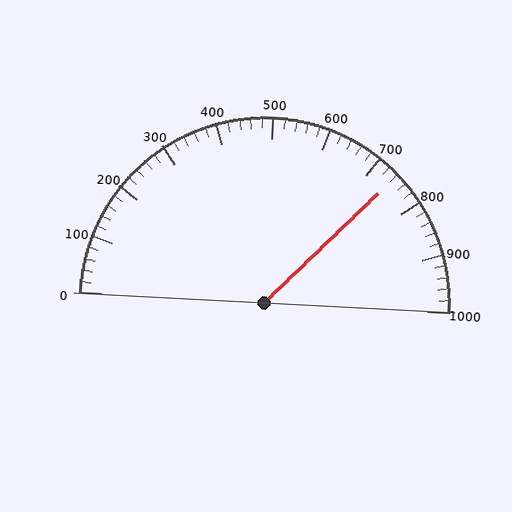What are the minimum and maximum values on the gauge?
The gauge ranges from 0 to 1000.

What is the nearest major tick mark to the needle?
The nearest major tick mark is 700.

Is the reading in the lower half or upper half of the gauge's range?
The reading is in the upper half of the range (0 to 1000).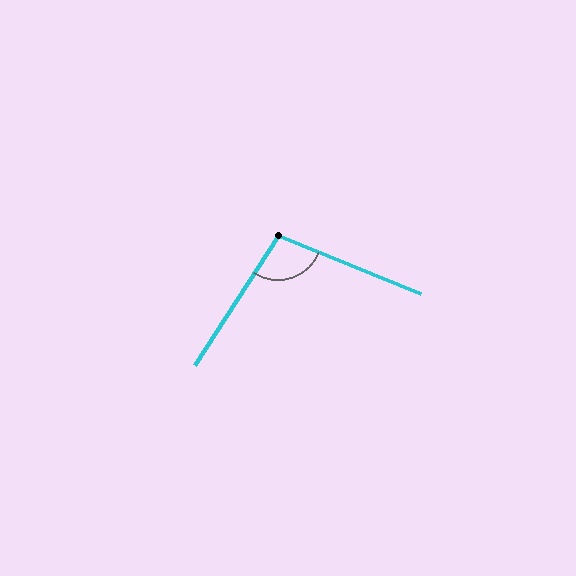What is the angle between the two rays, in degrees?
Approximately 101 degrees.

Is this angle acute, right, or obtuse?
It is obtuse.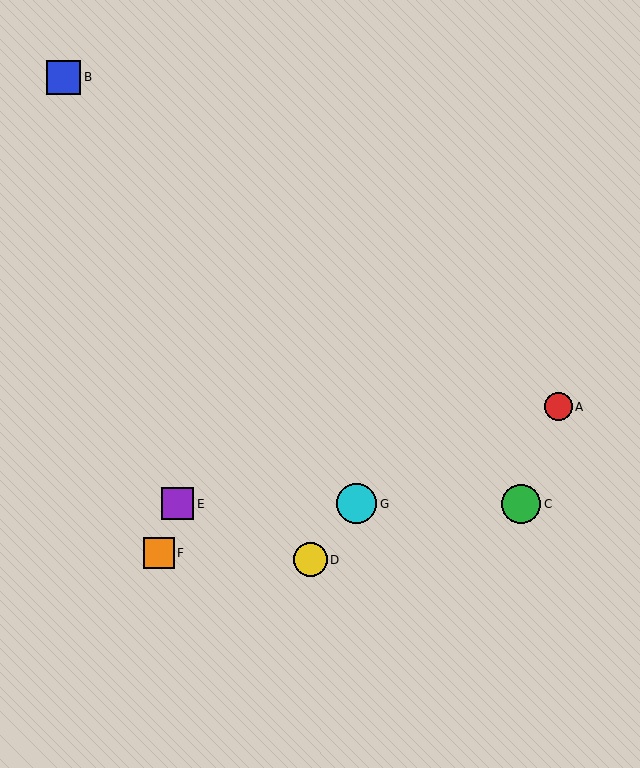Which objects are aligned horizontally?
Objects C, E, G are aligned horizontally.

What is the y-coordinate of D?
Object D is at y≈560.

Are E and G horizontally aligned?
Yes, both are at y≈504.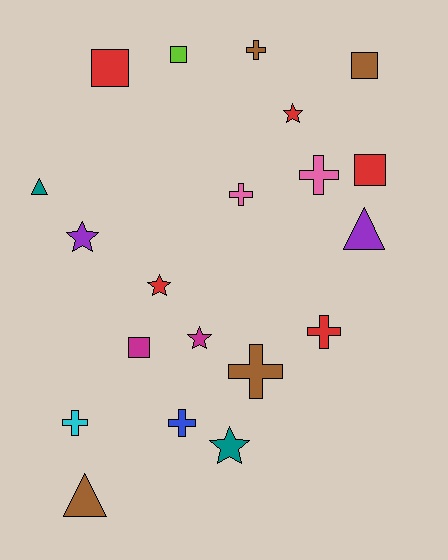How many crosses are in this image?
There are 7 crosses.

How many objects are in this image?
There are 20 objects.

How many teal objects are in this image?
There are 2 teal objects.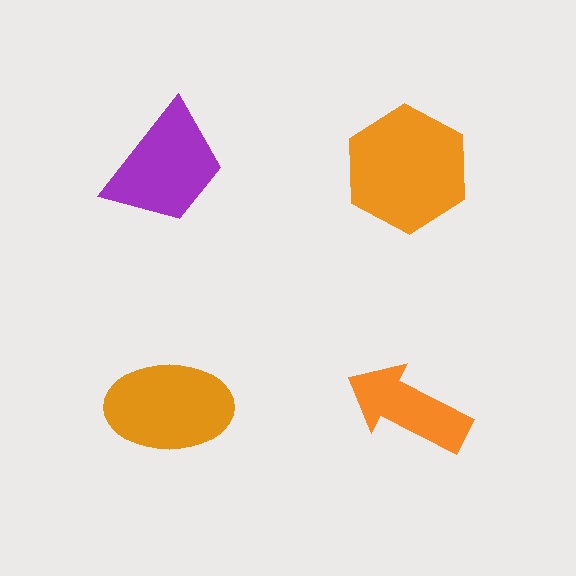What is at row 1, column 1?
A purple trapezoid.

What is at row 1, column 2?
An orange hexagon.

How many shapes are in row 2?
2 shapes.